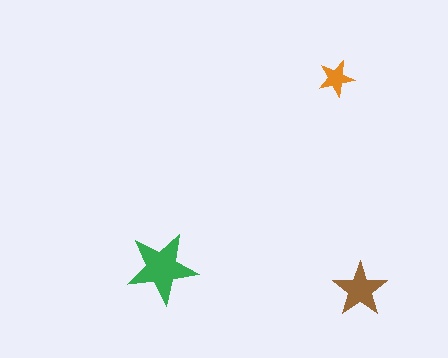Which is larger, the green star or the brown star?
The green one.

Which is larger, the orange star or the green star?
The green one.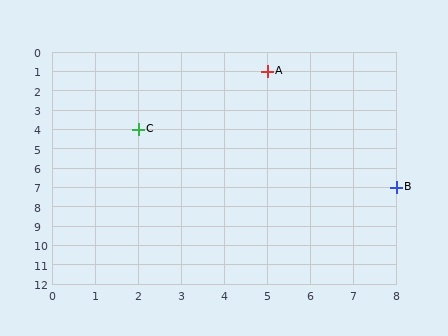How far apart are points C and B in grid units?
Points C and B are 6 columns and 3 rows apart (about 6.7 grid units diagonally).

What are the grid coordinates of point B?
Point B is at grid coordinates (8, 7).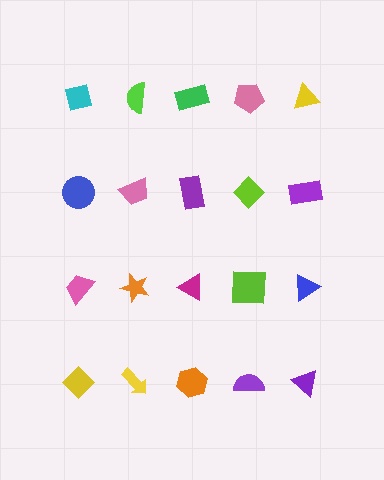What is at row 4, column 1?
A yellow diamond.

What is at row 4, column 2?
A yellow arrow.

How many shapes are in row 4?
5 shapes.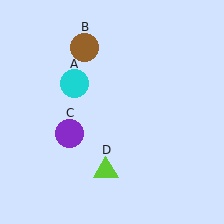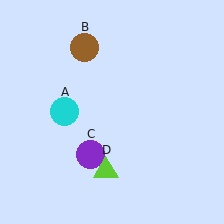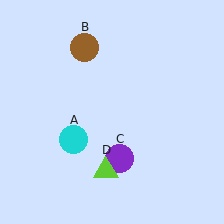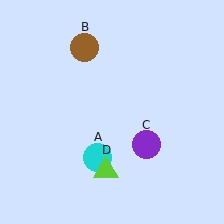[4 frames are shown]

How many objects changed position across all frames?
2 objects changed position: cyan circle (object A), purple circle (object C).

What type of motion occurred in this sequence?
The cyan circle (object A), purple circle (object C) rotated counterclockwise around the center of the scene.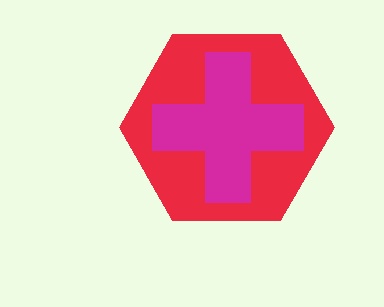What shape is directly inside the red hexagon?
The magenta cross.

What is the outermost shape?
The red hexagon.